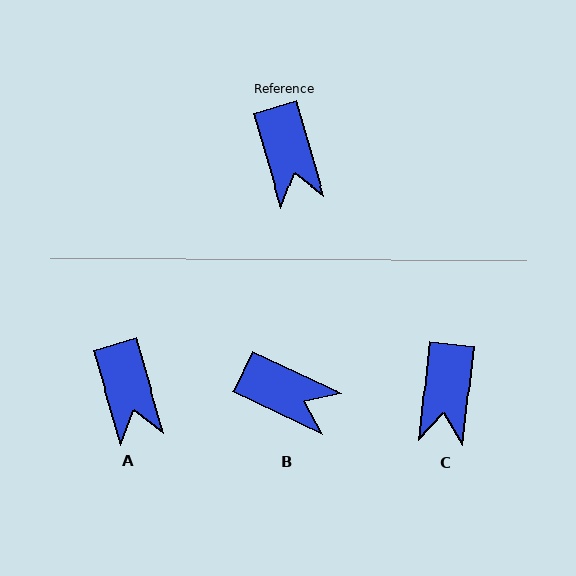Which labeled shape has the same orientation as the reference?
A.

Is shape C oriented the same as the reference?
No, it is off by about 22 degrees.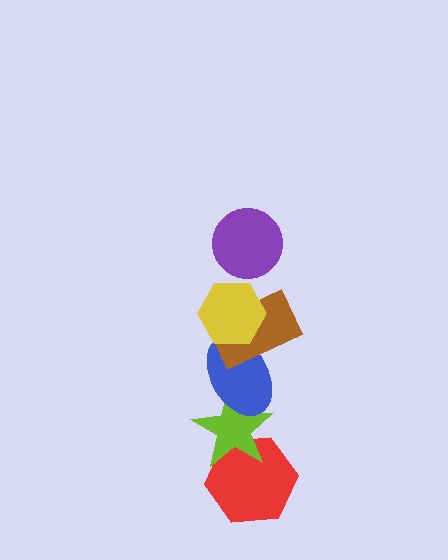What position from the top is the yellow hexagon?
The yellow hexagon is 2nd from the top.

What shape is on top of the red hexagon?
The lime star is on top of the red hexagon.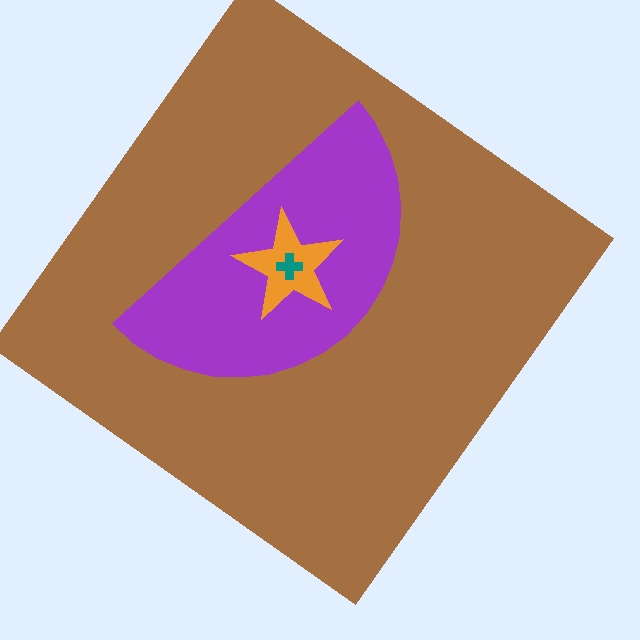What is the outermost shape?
The brown diamond.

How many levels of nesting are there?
4.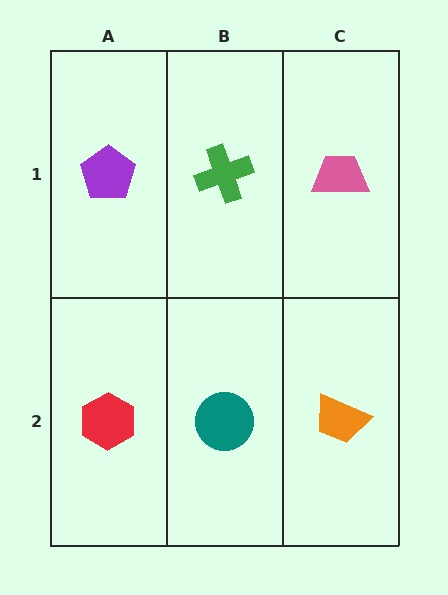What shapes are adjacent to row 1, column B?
A teal circle (row 2, column B), a purple pentagon (row 1, column A), a pink trapezoid (row 1, column C).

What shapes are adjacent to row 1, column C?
An orange trapezoid (row 2, column C), a green cross (row 1, column B).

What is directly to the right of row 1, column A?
A green cross.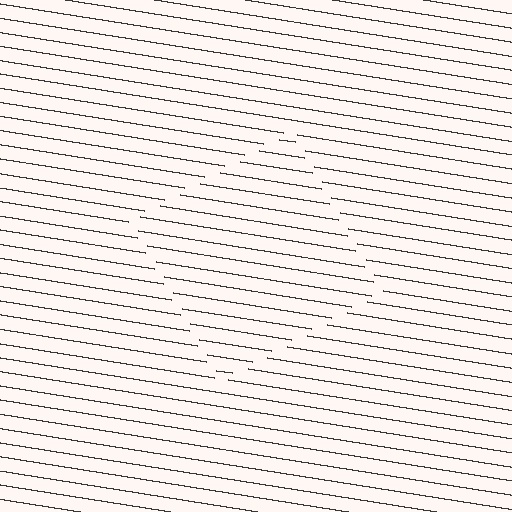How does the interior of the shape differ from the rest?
The interior of the shape contains the same grating, shifted by half a period — the contour is defined by the phase discontinuity where line-ends from the inner and outer gratings abut.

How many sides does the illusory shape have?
4 sides — the line-ends trace a square.